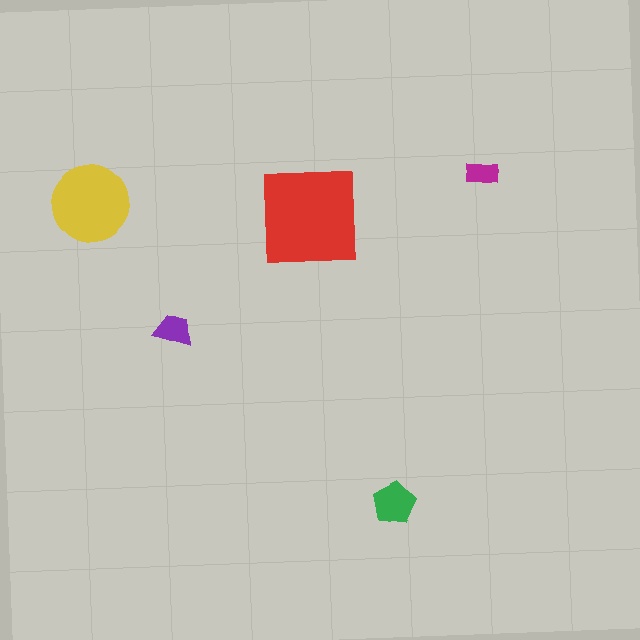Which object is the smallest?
The magenta rectangle.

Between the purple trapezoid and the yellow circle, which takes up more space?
The yellow circle.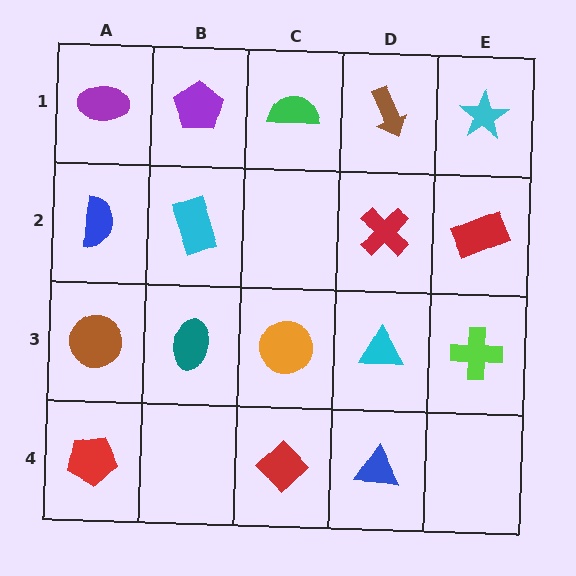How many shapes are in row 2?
4 shapes.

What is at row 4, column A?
A red pentagon.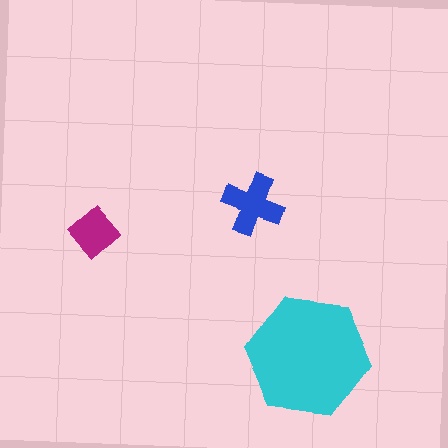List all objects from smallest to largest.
The magenta diamond, the blue cross, the cyan hexagon.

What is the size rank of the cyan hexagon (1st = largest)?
1st.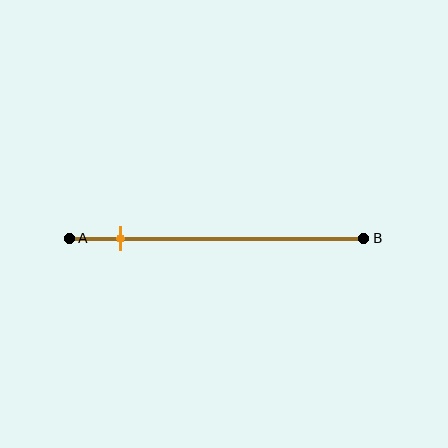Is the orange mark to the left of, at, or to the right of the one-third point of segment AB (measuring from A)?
The orange mark is to the left of the one-third point of segment AB.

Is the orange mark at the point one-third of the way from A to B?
No, the mark is at about 15% from A, not at the 33% one-third point.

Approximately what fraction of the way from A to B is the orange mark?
The orange mark is approximately 15% of the way from A to B.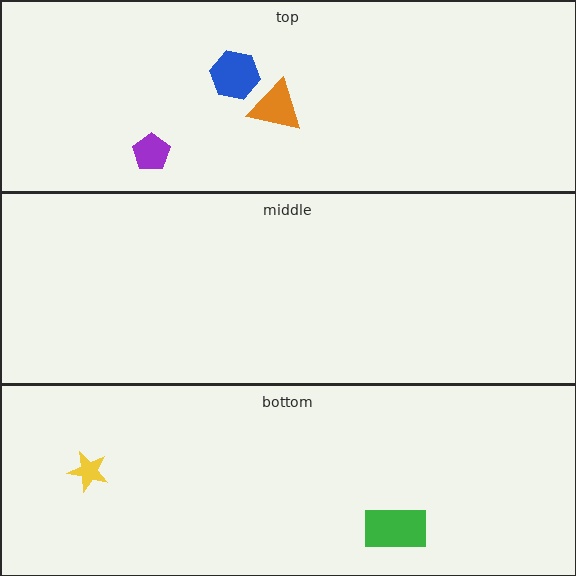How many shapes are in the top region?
3.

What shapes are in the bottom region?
The yellow star, the green rectangle.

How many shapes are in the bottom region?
2.